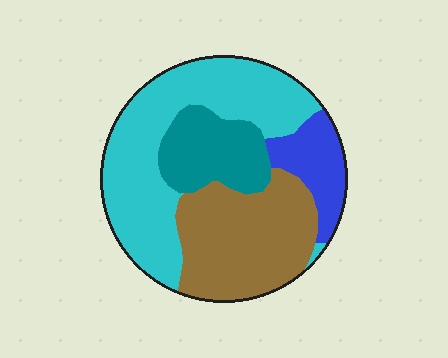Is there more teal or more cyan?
Cyan.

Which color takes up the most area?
Cyan, at roughly 40%.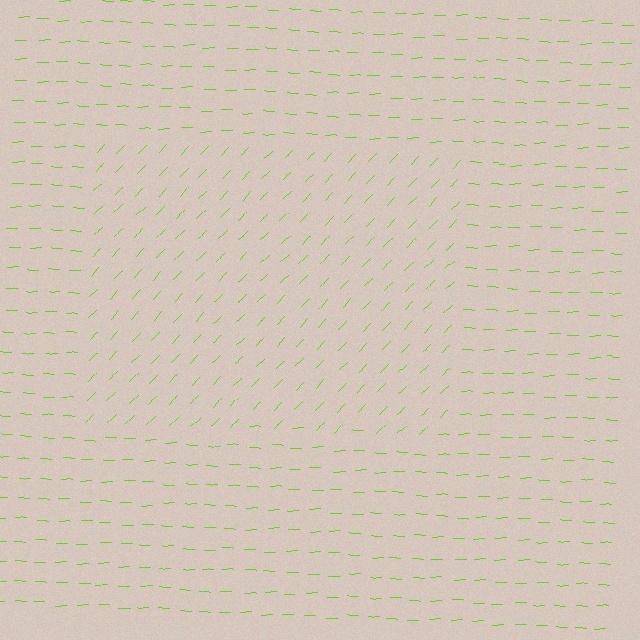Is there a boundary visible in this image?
Yes, there is a texture boundary formed by a change in line orientation.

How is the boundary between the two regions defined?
The boundary is defined purely by a change in line orientation (approximately 45 degrees difference). All lines are the same color and thickness.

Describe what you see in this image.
The image is filled with small lime line segments. A rectangle region in the image has lines oriented differently from the surrounding lines, creating a visible texture boundary.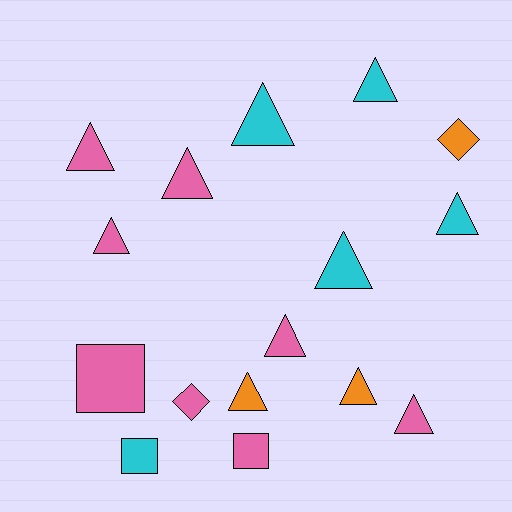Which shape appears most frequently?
Triangle, with 11 objects.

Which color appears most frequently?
Pink, with 8 objects.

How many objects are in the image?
There are 16 objects.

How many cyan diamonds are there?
There are no cyan diamonds.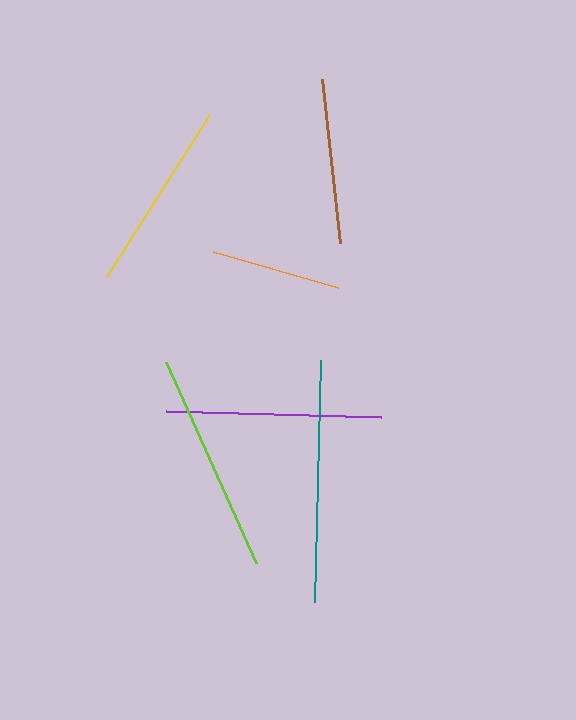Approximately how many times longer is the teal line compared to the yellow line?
The teal line is approximately 1.3 times the length of the yellow line.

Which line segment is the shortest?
The orange line is the shortest at approximately 131 pixels.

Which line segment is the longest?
The teal line is the longest at approximately 242 pixels.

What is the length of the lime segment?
The lime segment is approximately 220 pixels long.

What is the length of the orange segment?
The orange segment is approximately 131 pixels long.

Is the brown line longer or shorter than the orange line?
The brown line is longer than the orange line.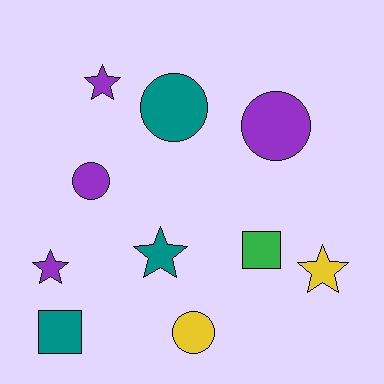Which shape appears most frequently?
Circle, with 4 objects.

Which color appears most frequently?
Purple, with 4 objects.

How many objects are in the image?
There are 10 objects.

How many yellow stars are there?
There is 1 yellow star.